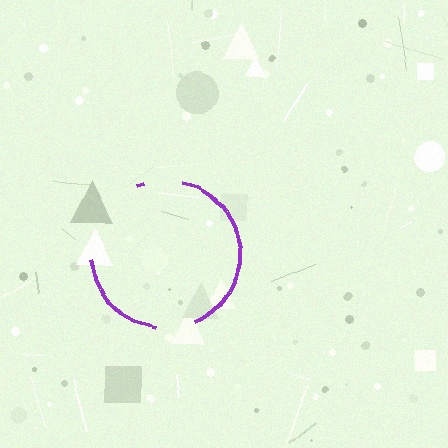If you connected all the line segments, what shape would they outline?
They would outline a circle.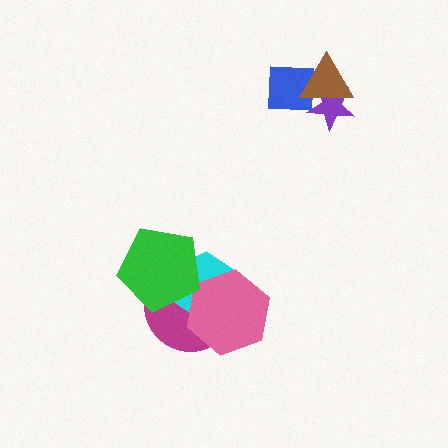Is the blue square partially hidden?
Yes, it is partially covered by another shape.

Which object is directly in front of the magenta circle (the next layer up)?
The cyan hexagon is directly in front of the magenta circle.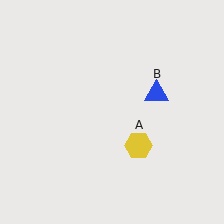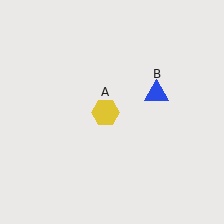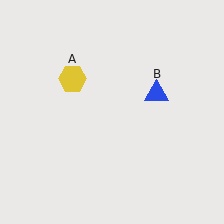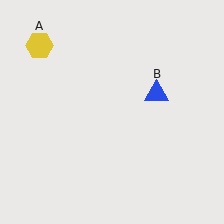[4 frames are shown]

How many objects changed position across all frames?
1 object changed position: yellow hexagon (object A).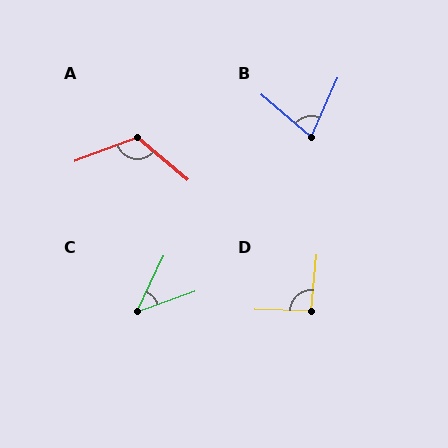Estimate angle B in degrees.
Approximately 73 degrees.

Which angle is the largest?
A, at approximately 119 degrees.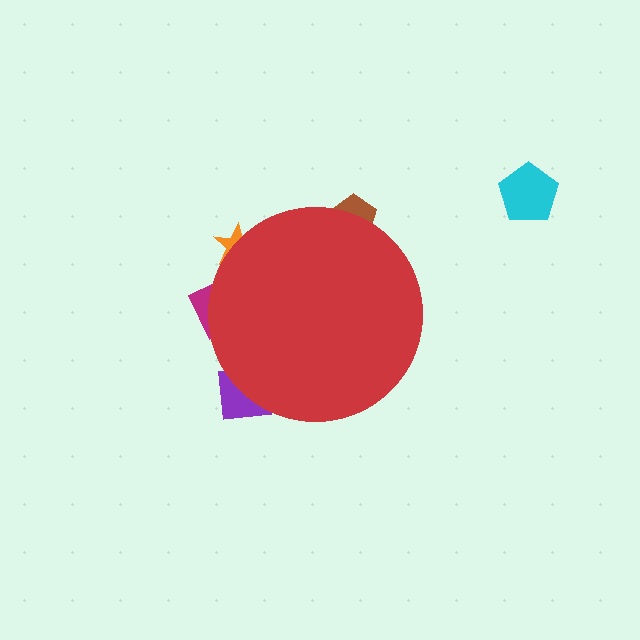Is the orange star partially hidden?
Yes, the orange star is partially hidden behind the red circle.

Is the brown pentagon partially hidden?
Yes, the brown pentagon is partially hidden behind the red circle.